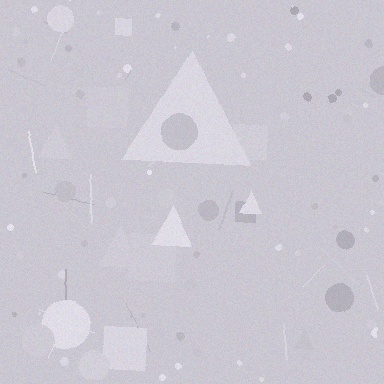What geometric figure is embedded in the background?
A triangle is embedded in the background.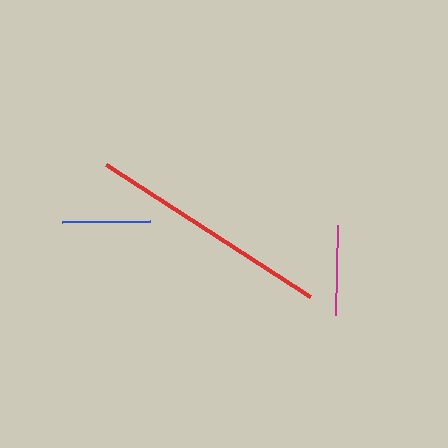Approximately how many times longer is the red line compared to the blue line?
The red line is approximately 2.8 times the length of the blue line.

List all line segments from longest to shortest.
From longest to shortest: red, magenta, blue.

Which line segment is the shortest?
The blue line is the shortest at approximately 88 pixels.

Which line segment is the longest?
The red line is the longest at approximately 243 pixels.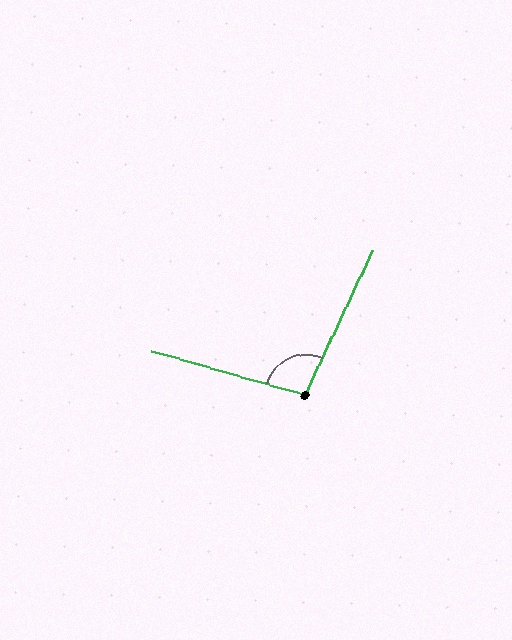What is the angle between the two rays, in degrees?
Approximately 99 degrees.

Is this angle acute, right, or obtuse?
It is obtuse.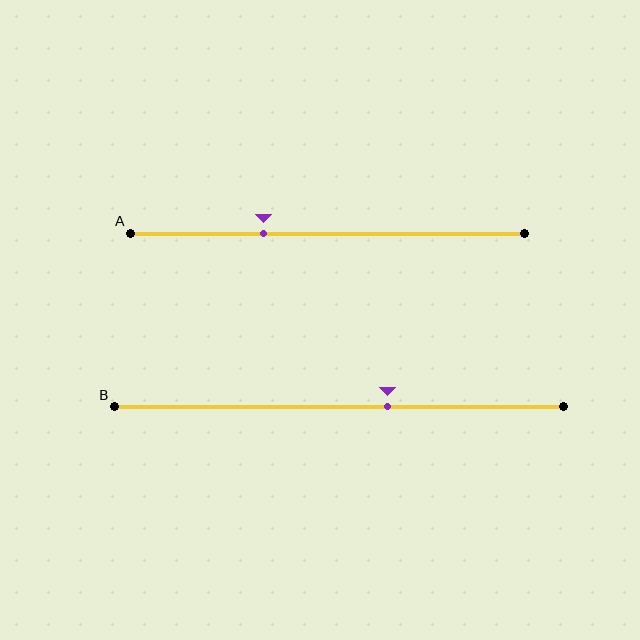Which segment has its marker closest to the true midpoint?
Segment B has its marker closest to the true midpoint.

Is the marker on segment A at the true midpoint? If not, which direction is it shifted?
No, the marker on segment A is shifted to the left by about 16% of the segment length.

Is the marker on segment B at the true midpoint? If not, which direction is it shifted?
No, the marker on segment B is shifted to the right by about 11% of the segment length.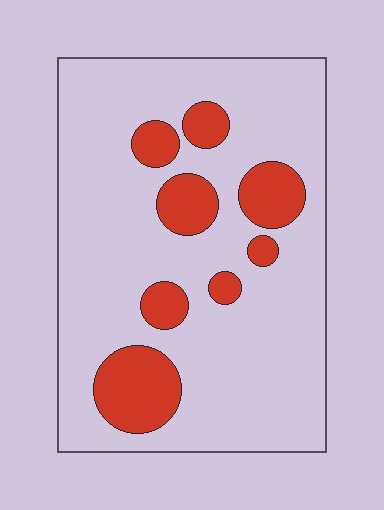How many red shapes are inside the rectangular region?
8.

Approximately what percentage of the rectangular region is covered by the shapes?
Approximately 20%.